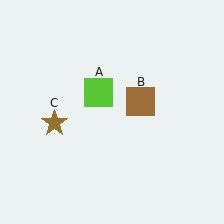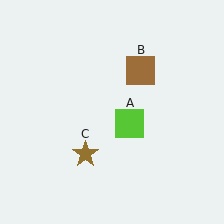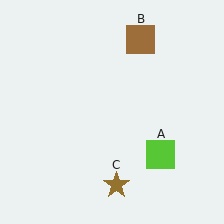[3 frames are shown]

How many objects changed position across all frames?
3 objects changed position: lime square (object A), brown square (object B), brown star (object C).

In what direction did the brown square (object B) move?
The brown square (object B) moved up.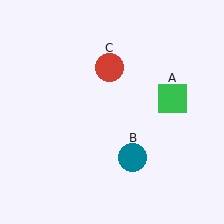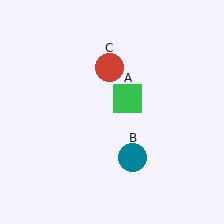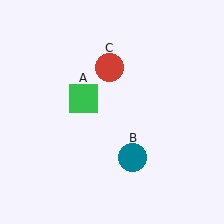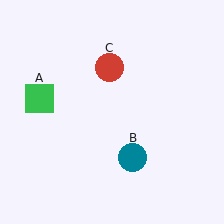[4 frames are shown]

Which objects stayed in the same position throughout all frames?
Teal circle (object B) and red circle (object C) remained stationary.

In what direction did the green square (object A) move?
The green square (object A) moved left.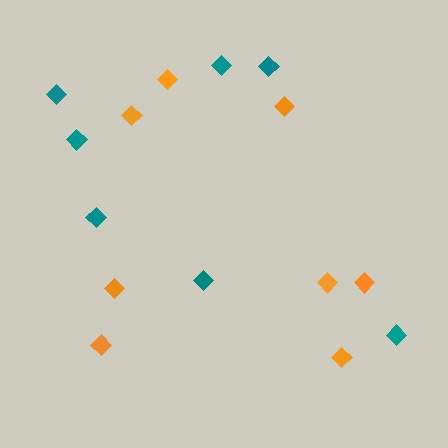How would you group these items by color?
There are 2 groups: one group of orange diamonds (8) and one group of teal diamonds (7).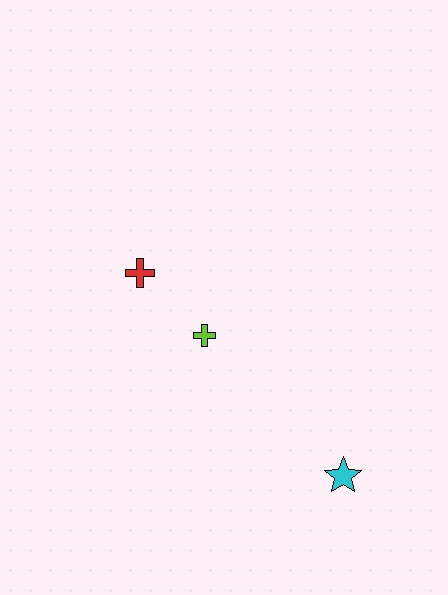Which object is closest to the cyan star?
The lime cross is closest to the cyan star.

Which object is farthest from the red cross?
The cyan star is farthest from the red cross.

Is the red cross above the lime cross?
Yes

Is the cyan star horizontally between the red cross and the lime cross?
No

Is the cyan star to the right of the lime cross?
Yes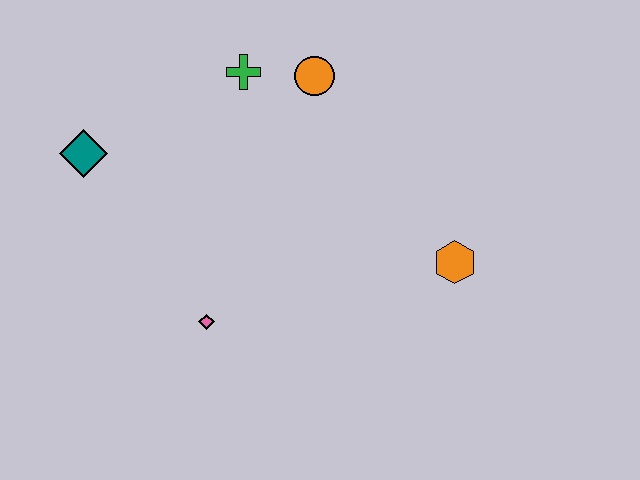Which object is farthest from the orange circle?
The pink diamond is farthest from the orange circle.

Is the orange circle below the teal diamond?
No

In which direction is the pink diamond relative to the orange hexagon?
The pink diamond is to the left of the orange hexagon.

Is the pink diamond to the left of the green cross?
Yes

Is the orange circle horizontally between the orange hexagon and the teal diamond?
Yes